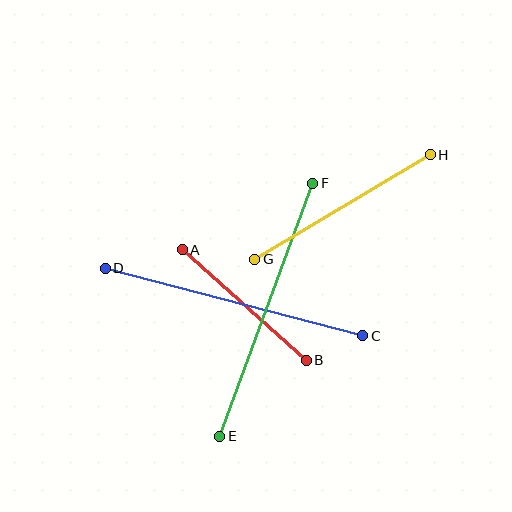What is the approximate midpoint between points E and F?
The midpoint is at approximately (266, 310) pixels.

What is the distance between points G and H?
The distance is approximately 205 pixels.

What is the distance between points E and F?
The distance is approximately 269 pixels.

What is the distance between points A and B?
The distance is approximately 166 pixels.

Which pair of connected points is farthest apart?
Points E and F are farthest apart.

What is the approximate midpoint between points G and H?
The midpoint is at approximately (342, 207) pixels.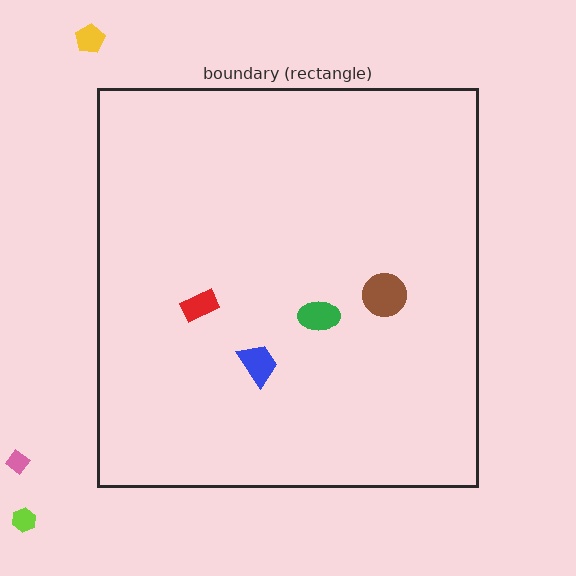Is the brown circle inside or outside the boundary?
Inside.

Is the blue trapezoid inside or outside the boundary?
Inside.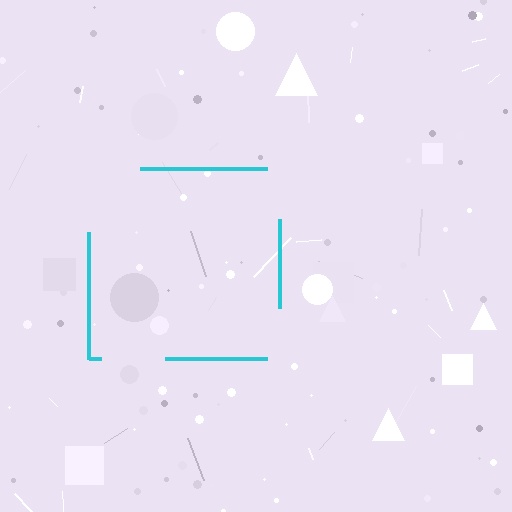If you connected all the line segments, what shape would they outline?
They would outline a square.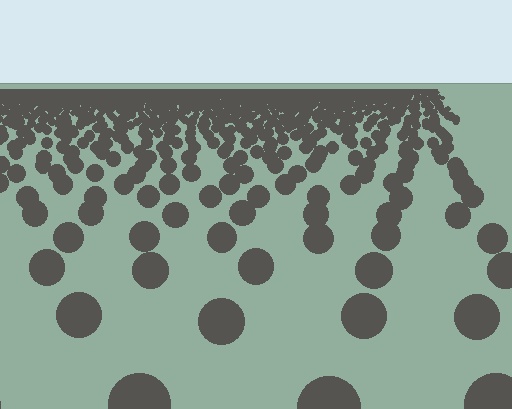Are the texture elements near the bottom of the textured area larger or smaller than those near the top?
Larger. Near the bottom, elements are closer to the viewer and appear at a bigger on-screen size.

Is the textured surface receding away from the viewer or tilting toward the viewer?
The surface is receding away from the viewer. Texture elements get smaller and denser toward the top.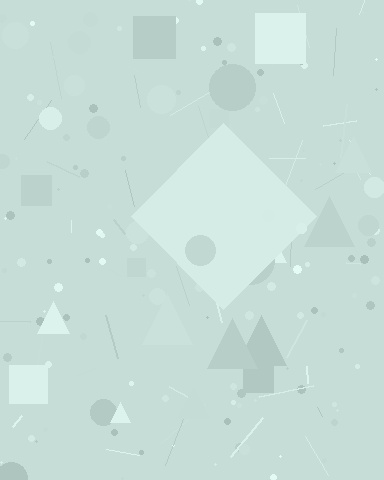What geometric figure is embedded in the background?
A diamond is embedded in the background.